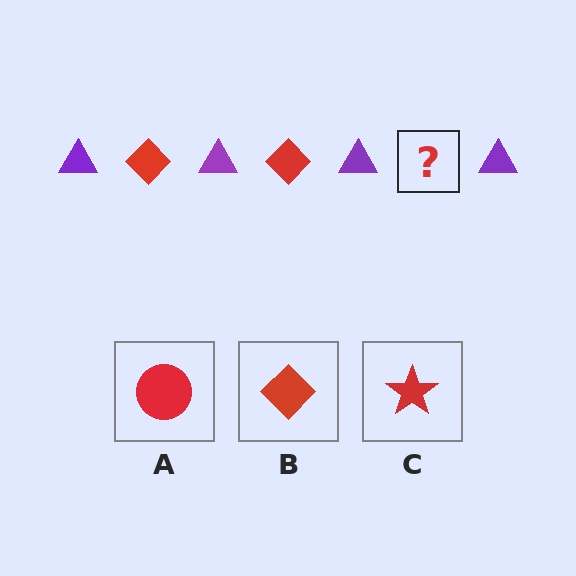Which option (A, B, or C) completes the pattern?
B.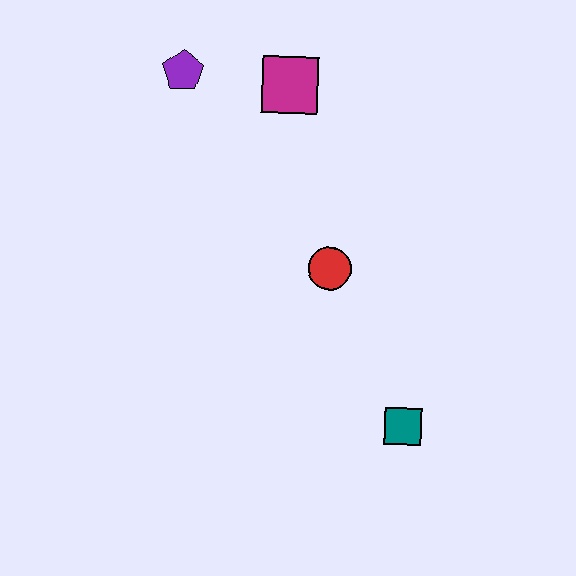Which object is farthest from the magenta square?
The teal square is farthest from the magenta square.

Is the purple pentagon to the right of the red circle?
No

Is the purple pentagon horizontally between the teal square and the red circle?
No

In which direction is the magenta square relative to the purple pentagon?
The magenta square is to the right of the purple pentagon.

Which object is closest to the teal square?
The red circle is closest to the teal square.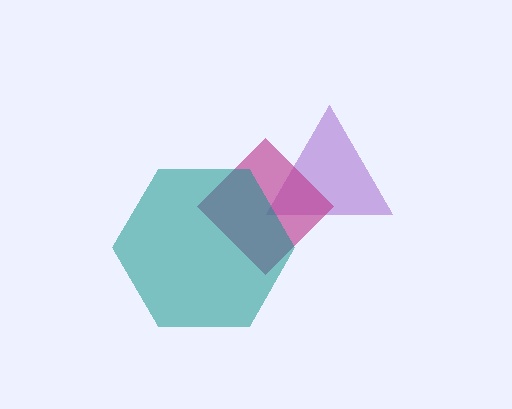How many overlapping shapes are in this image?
There are 3 overlapping shapes in the image.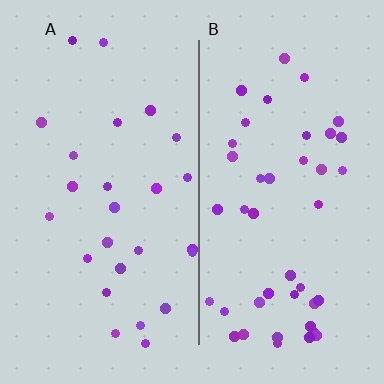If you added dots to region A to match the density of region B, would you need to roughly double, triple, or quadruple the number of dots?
Approximately double.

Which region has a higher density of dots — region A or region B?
B (the right).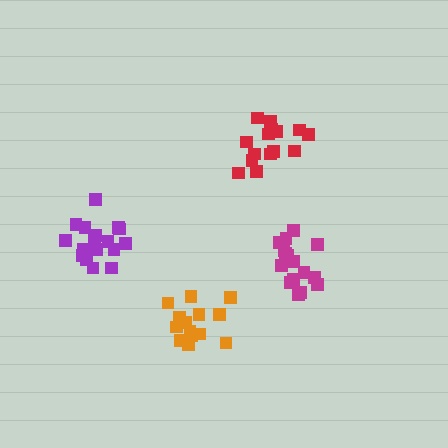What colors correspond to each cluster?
The clusters are colored: magenta, orange, red, purple.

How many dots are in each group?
Group 1: 17 dots, Group 2: 16 dots, Group 3: 16 dots, Group 4: 19 dots (68 total).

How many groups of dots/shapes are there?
There are 4 groups.